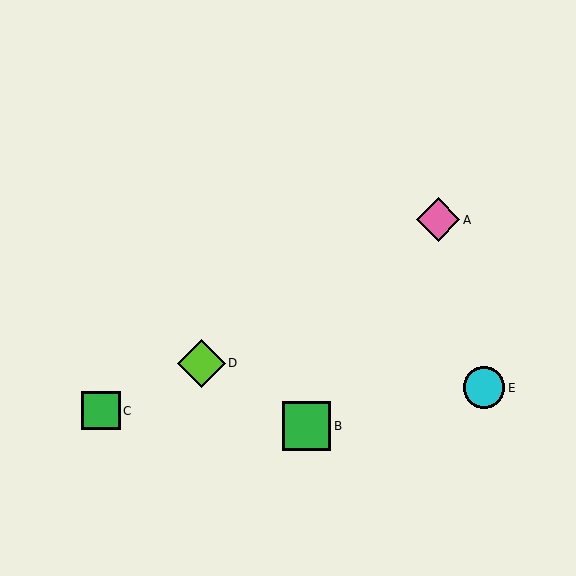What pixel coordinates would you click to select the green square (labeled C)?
Click at (101, 411) to select the green square C.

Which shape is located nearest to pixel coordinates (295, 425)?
The green square (labeled B) at (306, 426) is nearest to that location.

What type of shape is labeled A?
Shape A is a pink diamond.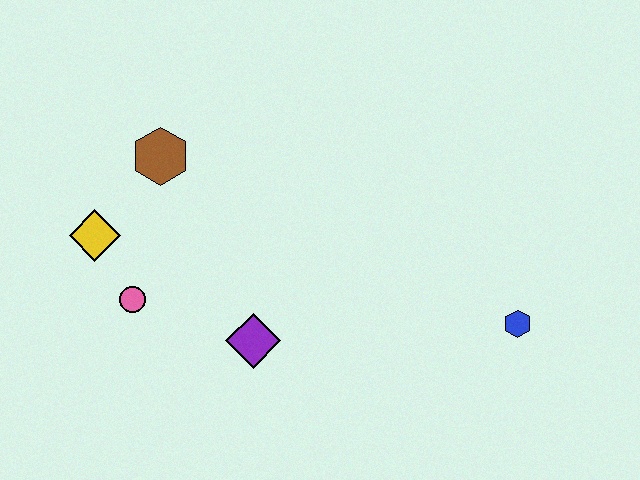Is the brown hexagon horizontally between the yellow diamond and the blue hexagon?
Yes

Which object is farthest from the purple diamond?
The blue hexagon is farthest from the purple diamond.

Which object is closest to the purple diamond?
The pink circle is closest to the purple diamond.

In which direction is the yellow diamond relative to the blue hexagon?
The yellow diamond is to the left of the blue hexagon.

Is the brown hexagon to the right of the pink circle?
Yes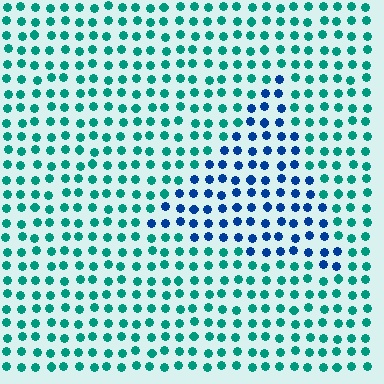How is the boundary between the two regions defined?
The boundary is defined purely by a slight shift in hue (about 47 degrees). Spacing, size, and orientation are identical on both sides.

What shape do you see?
I see a triangle.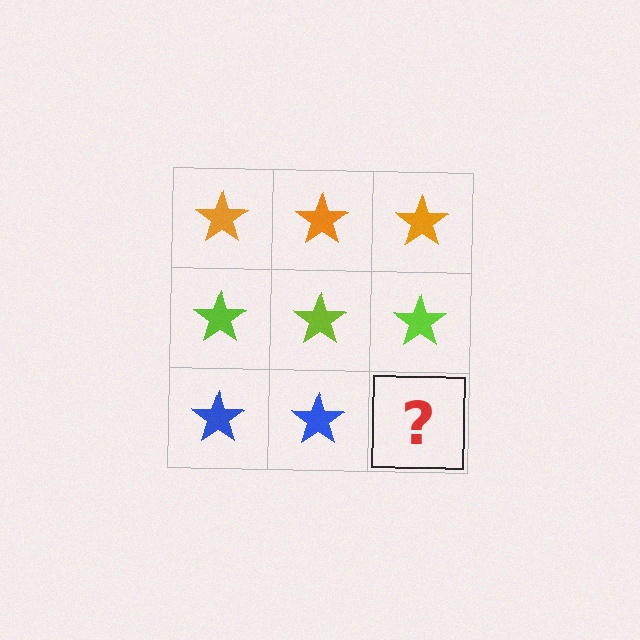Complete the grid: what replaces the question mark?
The question mark should be replaced with a blue star.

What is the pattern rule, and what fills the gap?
The rule is that each row has a consistent color. The gap should be filled with a blue star.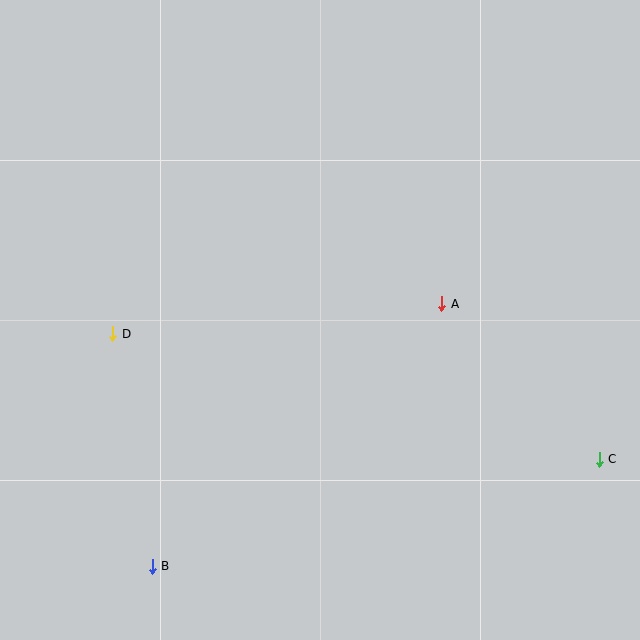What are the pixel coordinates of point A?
Point A is at (442, 304).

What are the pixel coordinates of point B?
Point B is at (152, 566).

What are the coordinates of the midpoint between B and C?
The midpoint between B and C is at (376, 513).